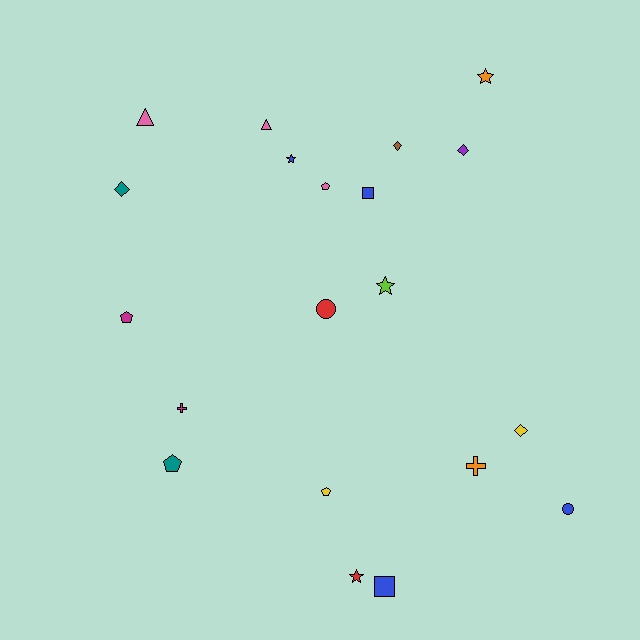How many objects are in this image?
There are 20 objects.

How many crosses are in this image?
There are 2 crosses.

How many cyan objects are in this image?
There are no cyan objects.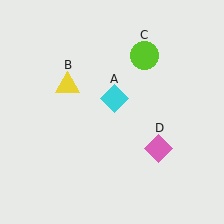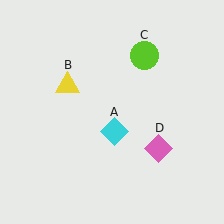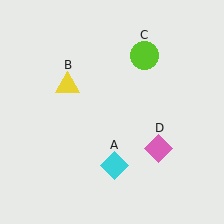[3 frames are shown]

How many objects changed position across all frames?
1 object changed position: cyan diamond (object A).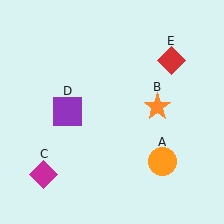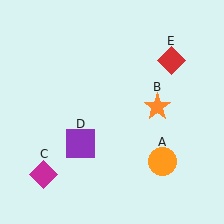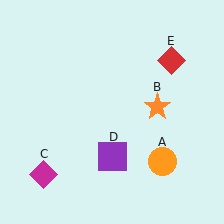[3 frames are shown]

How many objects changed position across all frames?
1 object changed position: purple square (object D).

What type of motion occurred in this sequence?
The purple square (object D) rotated counterclockwise around the center of the scene.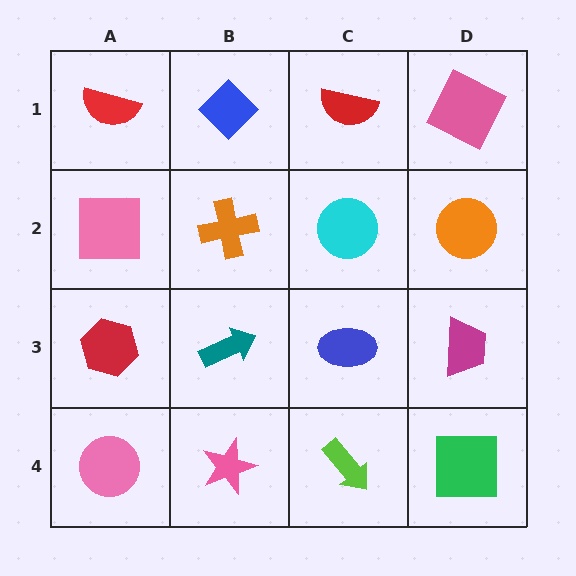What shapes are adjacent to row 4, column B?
A teal arrow (row 3, column B), a pink circle (row 4, column A), a lime arrow (row 4, column C).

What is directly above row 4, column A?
A red hexagon.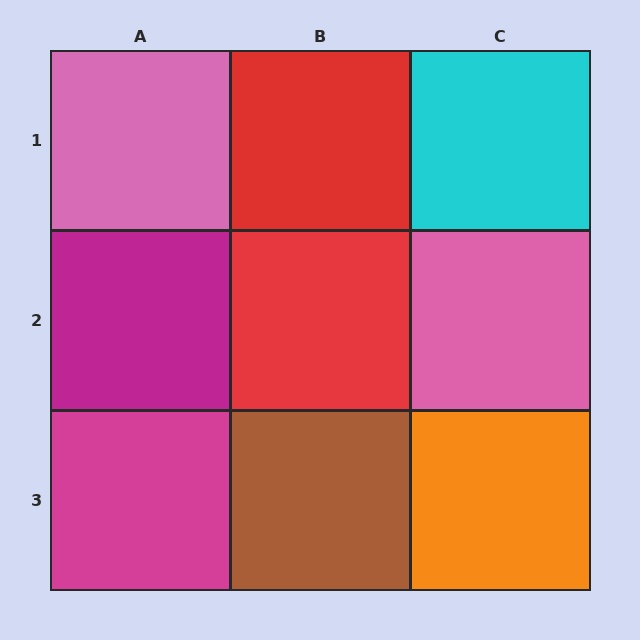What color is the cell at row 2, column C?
Pink.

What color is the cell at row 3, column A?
Magenta.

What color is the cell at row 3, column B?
Brown.